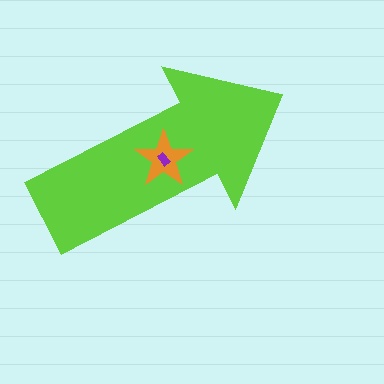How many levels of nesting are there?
3.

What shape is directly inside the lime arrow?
The orange star.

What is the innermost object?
The purple rectangle.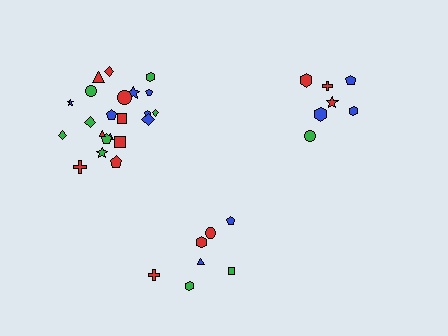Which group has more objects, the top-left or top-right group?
The top-left group.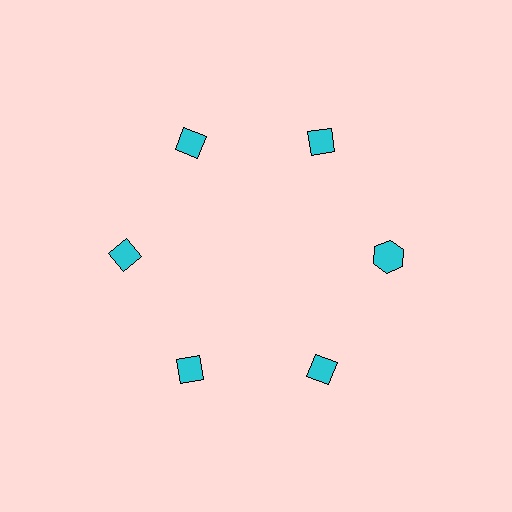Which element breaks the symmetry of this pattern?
The cyan hexagon at roughly the 3 o'clock position breaks the symmetry. All other shapes are cyan diamonds.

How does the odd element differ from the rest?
It has a different shape: hexagon instead of diamond.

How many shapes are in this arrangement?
There are 6 shapes arranged in a ring pattern.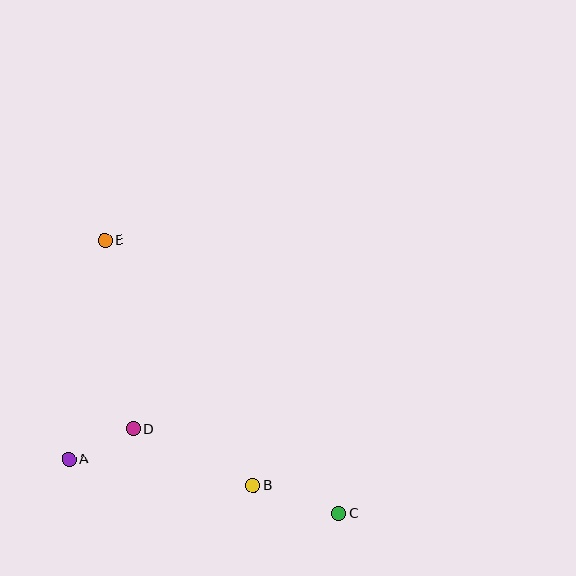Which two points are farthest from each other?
Points C and E are farthest from each other.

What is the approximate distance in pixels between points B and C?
The distance between B and C is approximately 90 pixels.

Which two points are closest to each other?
Points A and D are closest to each other.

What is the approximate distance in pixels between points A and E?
The distance between A and E is approximately 222 pixels.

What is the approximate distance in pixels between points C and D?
The distance between C and D is approximately 223 pixels.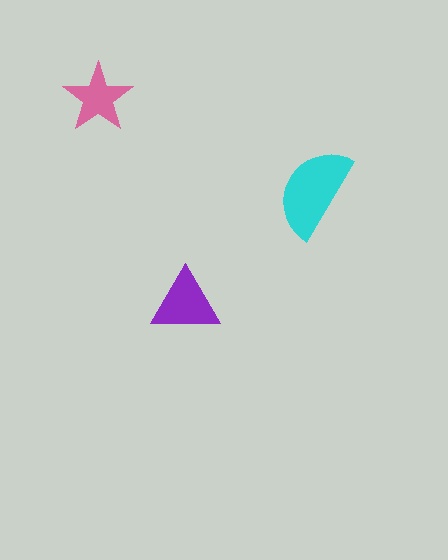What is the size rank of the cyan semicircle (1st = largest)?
1st.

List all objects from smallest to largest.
The pink star, the purple triangle, the cyan semicircle.